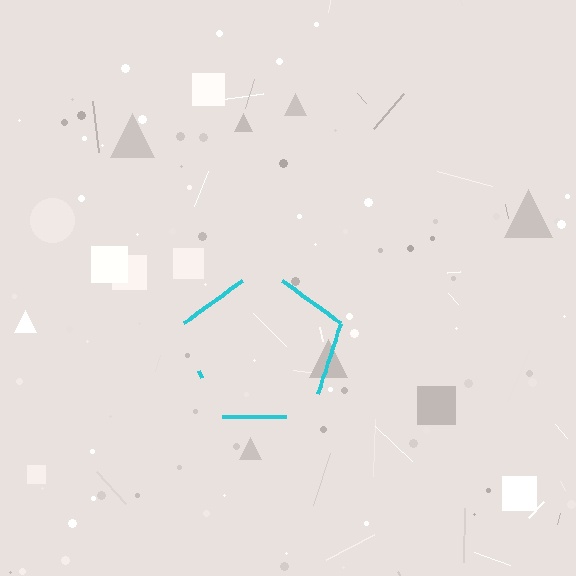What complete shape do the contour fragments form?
The contour fragments form a pentagon.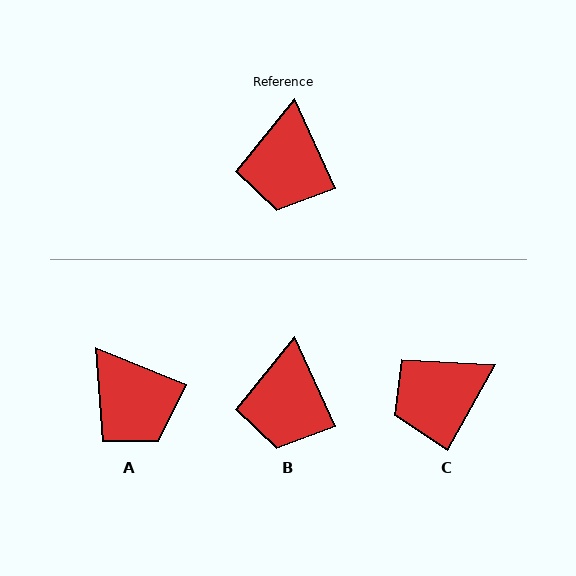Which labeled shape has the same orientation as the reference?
B.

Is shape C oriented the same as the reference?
No, it is off by about 54 degrees.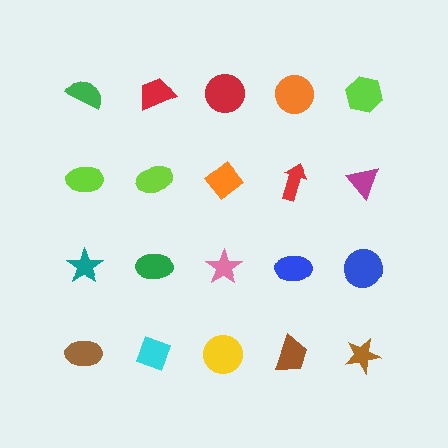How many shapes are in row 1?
5 shapes.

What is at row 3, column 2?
A green ellipse.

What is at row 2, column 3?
An orange diamond.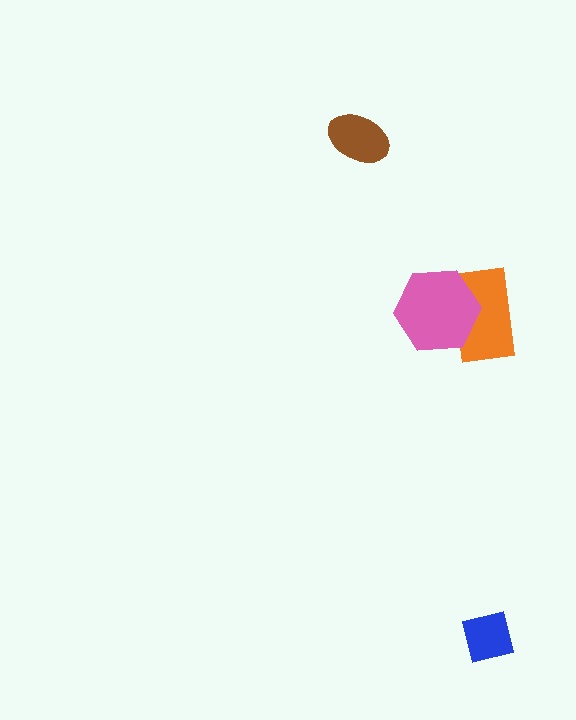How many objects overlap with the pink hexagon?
1 object overlaps with the pink hexagon.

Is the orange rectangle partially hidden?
Yes, it is partially covered by another shape.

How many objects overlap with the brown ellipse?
0 objects overlap with the brown ellipse.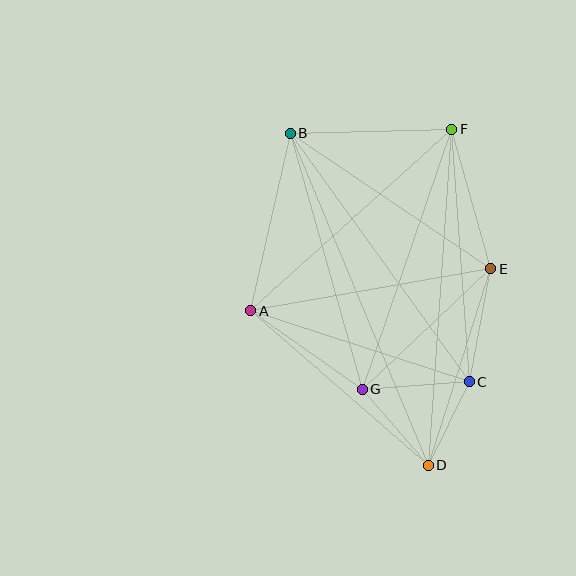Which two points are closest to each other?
Points C and D are closest to each other.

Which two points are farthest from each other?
Points B and D are farthest from each other.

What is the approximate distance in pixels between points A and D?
The distance between A and D is approximately 235 pixels.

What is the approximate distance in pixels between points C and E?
The distance between C and E is approximately 115 pixels.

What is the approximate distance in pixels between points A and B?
The distance between A and B is approximately 182 pixels.